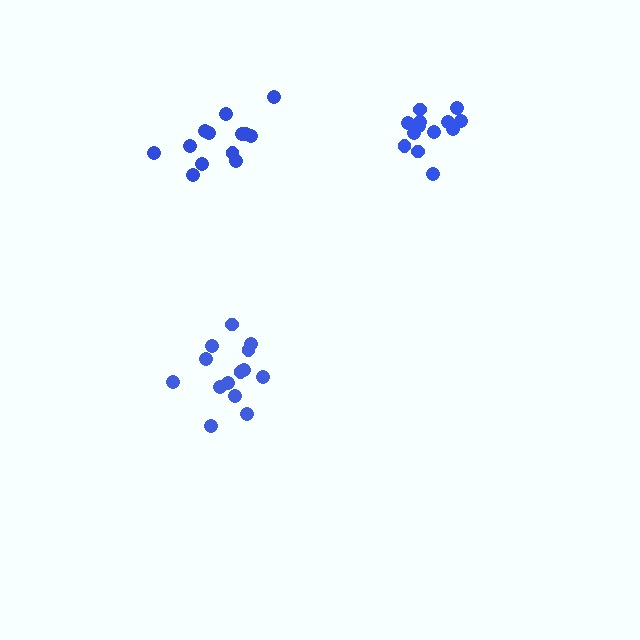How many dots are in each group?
Group 1: 14 dots, Group 2: 13 dots, Group 3: 13 dots (40 total).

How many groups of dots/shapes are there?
There are 3 groups.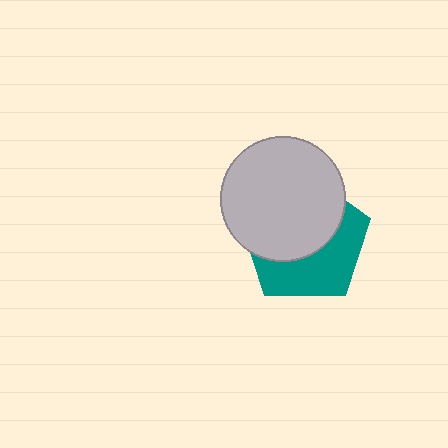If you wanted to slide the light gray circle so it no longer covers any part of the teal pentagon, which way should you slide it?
Slide it up — that is the most direct way to separate the two shapes.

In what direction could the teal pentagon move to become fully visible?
The teal pentagon could move down. That would shift it out from behind the light gray circle entirely.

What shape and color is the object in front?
The object in front is a light gray circle.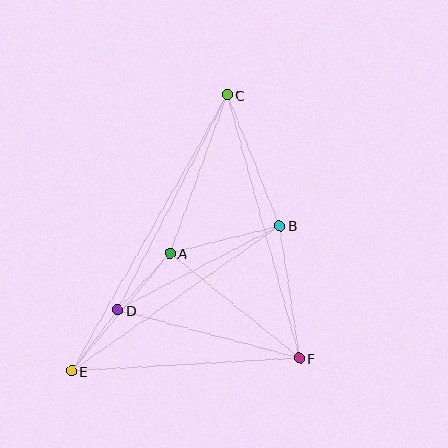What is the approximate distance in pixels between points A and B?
The distance between A and B is approximately 113 pixels.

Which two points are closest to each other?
Points D and E are closest to each other.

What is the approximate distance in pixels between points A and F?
The distance between A and F is approximately 166 pixels.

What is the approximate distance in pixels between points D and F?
The distance between D and F is approximately 188 pixels.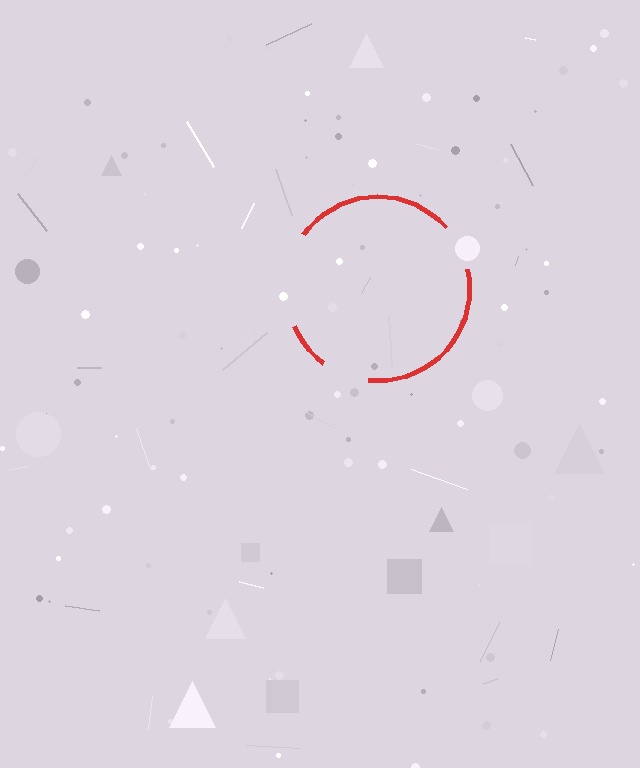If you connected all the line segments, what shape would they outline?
They would outline a circle.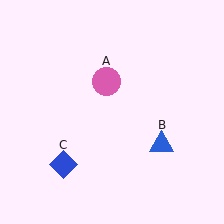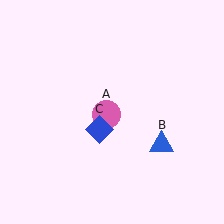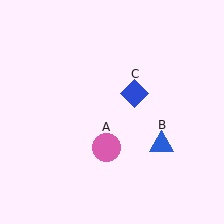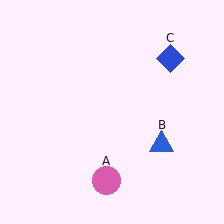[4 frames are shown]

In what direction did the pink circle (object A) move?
The pink circle (object A) moved down.